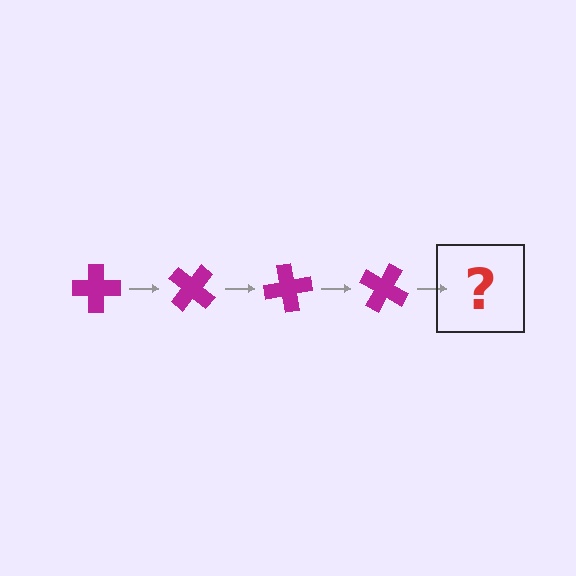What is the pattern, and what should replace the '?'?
The pattern is that the cross rotates 40 degrees each step. The '?' should be a magenta cross rotated 160 degrees.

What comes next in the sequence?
The next element should be a magenta cross rotated 160 degrees.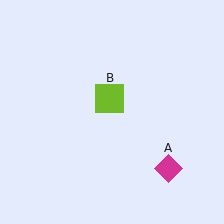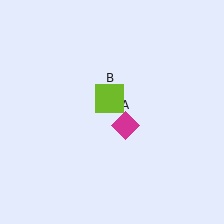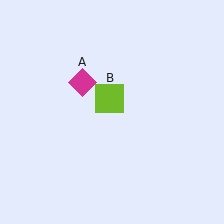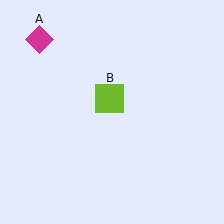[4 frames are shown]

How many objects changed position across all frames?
1 object changed position: magenta diamond (object A).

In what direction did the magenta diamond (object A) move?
The magenta diamond (object A) moved up and to the left.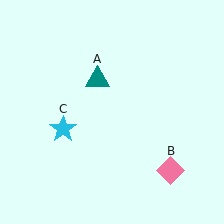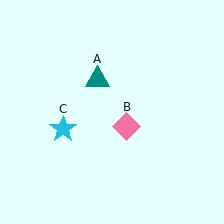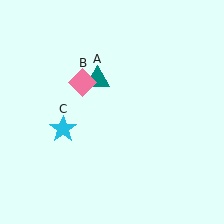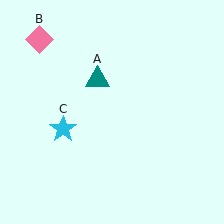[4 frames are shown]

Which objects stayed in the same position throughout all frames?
Teal triangle (object A) and cyan star (object C) remained stationary.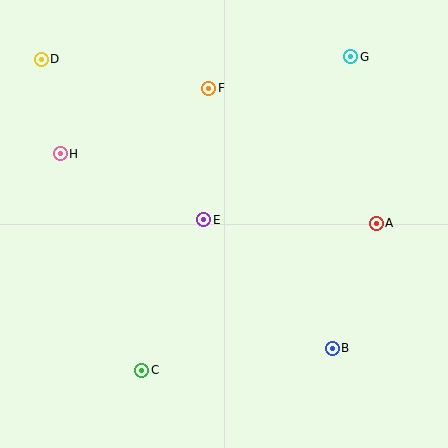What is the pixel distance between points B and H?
The distance between B and H is 334 pixels.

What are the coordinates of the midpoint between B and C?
The midpoint between B and C is at (237, 359).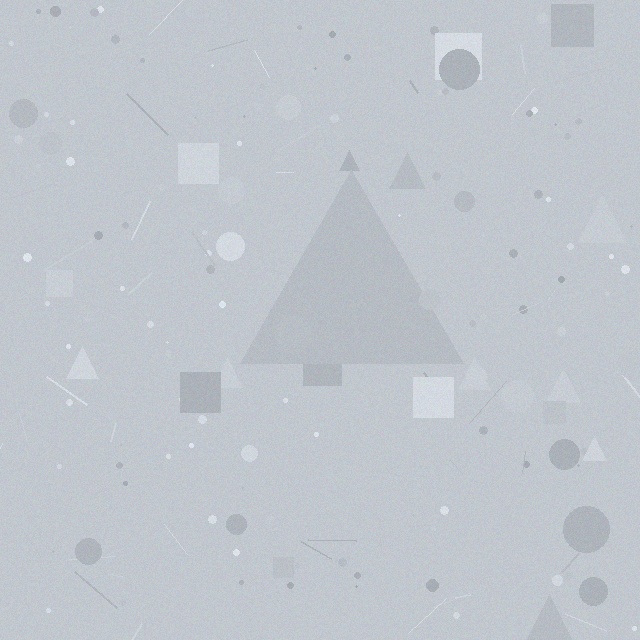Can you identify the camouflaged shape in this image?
The camouflaged shape is a triangle.